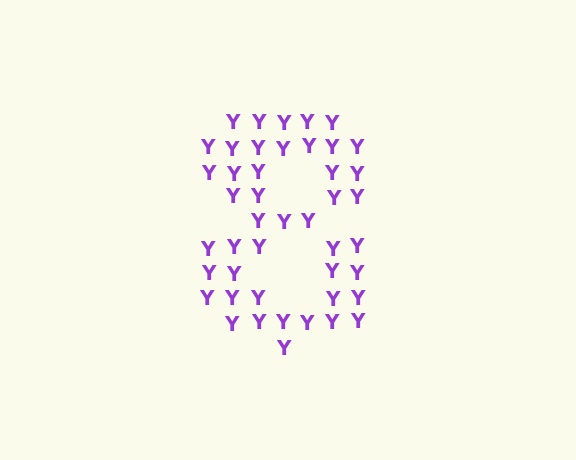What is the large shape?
The large shape is the digit 8.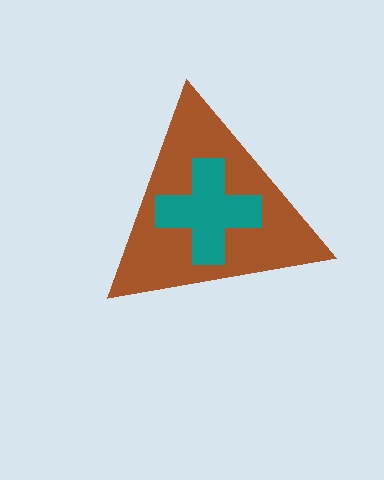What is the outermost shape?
The brown triangle.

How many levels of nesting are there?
2.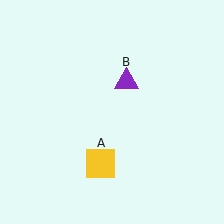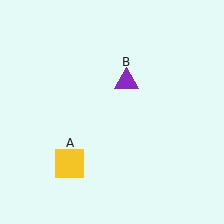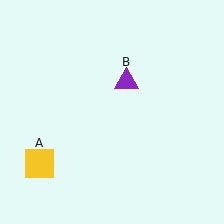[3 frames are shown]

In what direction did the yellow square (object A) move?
The yellow square (object A) moved left.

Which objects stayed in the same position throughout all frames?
Purple triangle (object B) remained stationary.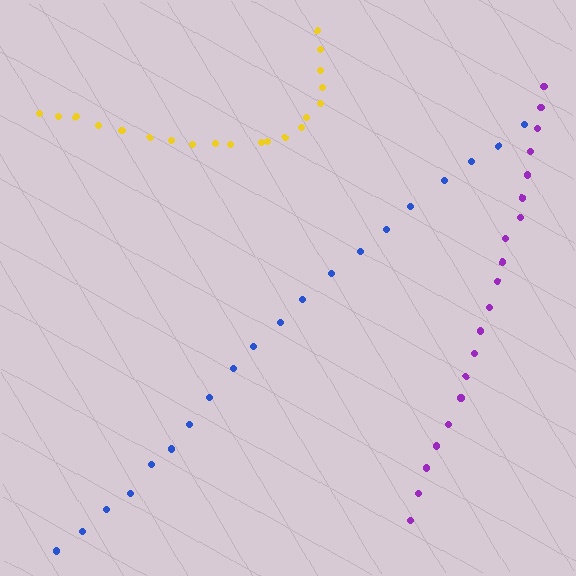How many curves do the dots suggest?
There are 3 distinct paths.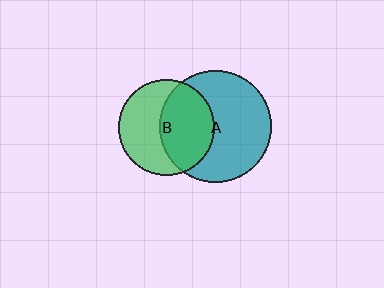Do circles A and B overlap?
Yes.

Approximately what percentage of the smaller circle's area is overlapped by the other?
Approximately 50%.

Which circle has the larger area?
Circle A (teal).